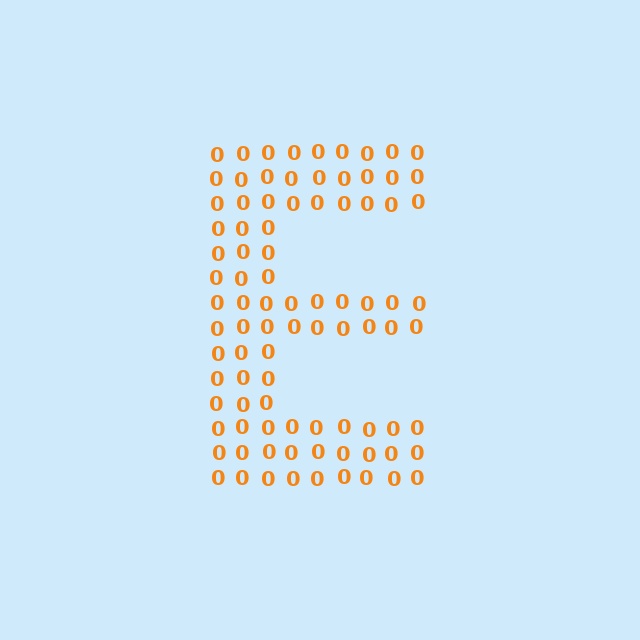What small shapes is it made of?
It is made of small digit 0's.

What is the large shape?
The large shape is the letter E.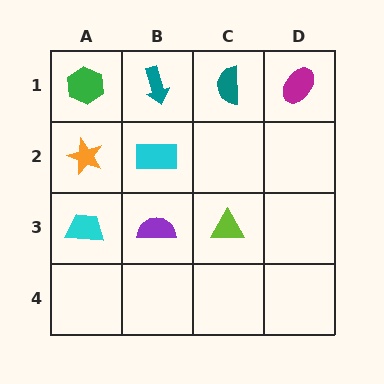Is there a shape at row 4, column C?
No, that cell is empty.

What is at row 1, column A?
A green hexagon.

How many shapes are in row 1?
4 shapes.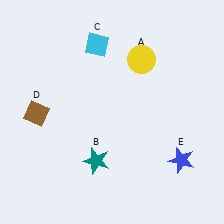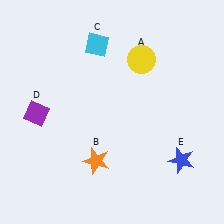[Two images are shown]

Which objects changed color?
B changed from teal to orange. D changed from brown to purple.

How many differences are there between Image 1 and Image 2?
There are 2 differences between the two images.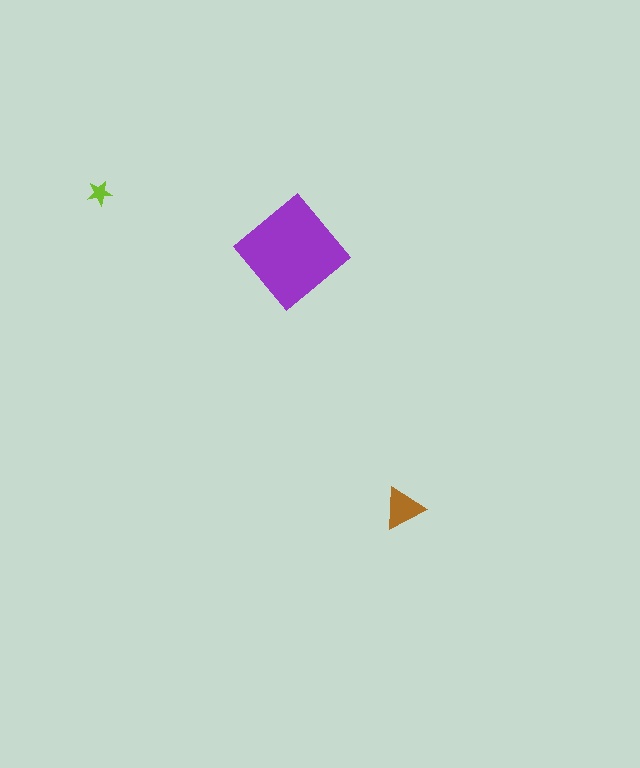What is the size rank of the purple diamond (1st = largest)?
1st.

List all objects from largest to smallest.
The purple diamond, the brown triangle, the lime star.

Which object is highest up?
The lime star is topmost.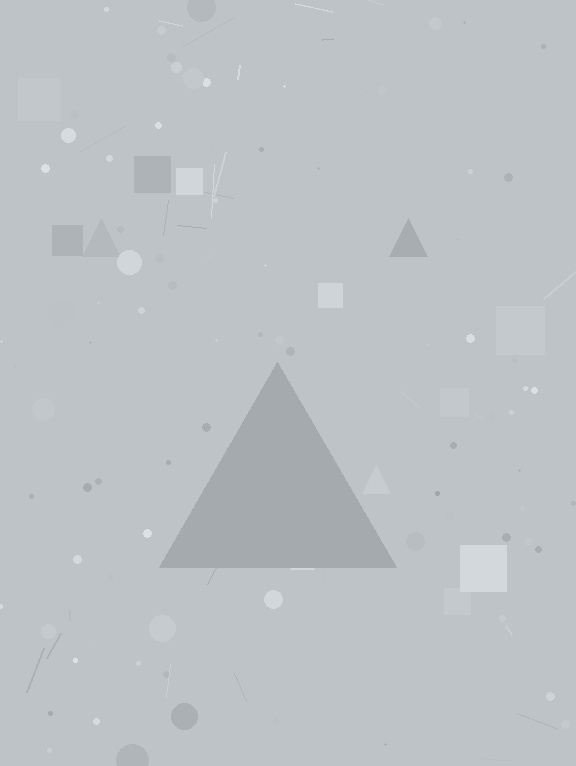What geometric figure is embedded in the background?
A triangle is embedded in the background.